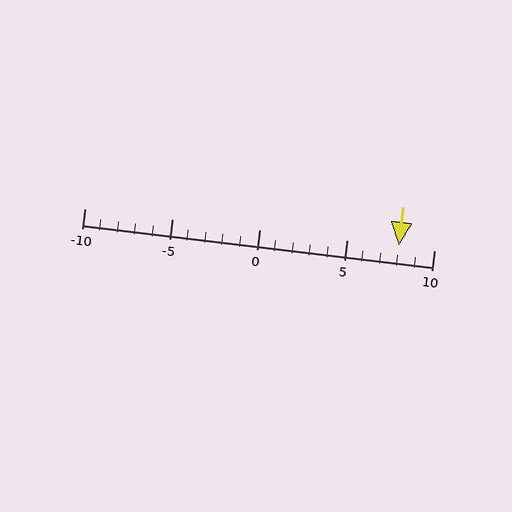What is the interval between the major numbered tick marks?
The major tick marks are spaced 5 units apart.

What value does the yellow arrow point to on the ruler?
The yellow arrow points to approximately 8.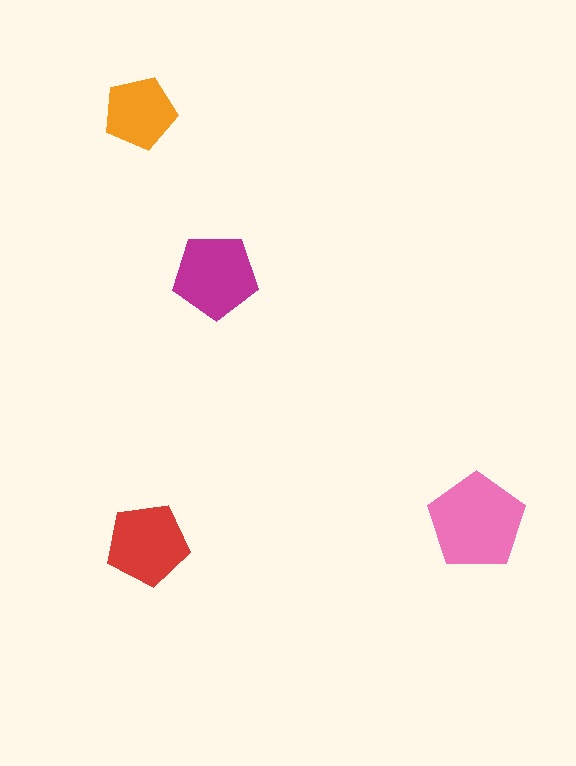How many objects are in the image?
There are 4 objects in the image.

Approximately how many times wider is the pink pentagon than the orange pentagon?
About 1.5 times wider.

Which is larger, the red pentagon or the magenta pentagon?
The magenta one.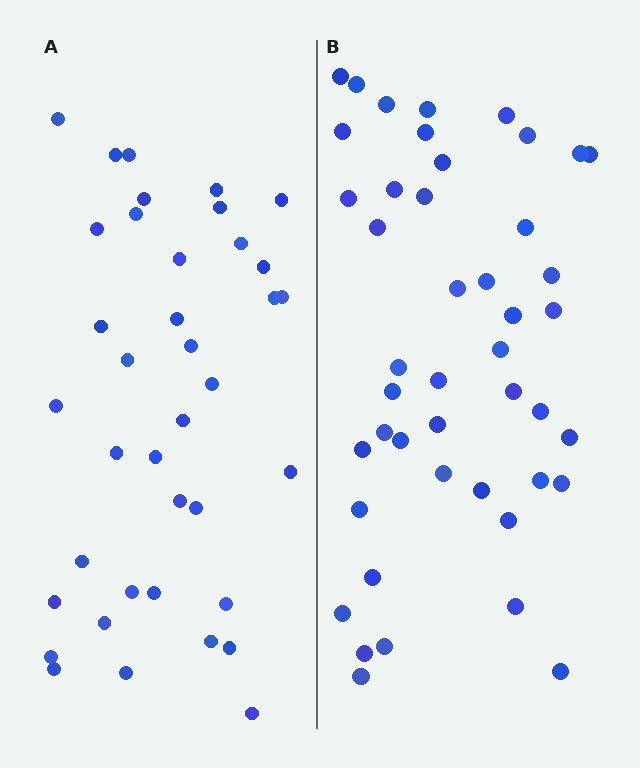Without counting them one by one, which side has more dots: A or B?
Region B (the right region) has more dots.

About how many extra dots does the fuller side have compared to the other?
Region B has roughly 8 or so more dots than region A.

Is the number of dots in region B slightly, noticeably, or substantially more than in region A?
Region B has only slightly more — the two regions are fairly close. The ratio is roughly 1.2 to 1.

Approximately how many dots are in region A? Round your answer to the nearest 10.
About 40 dots. (The exact count is 38, which rounds to 40.)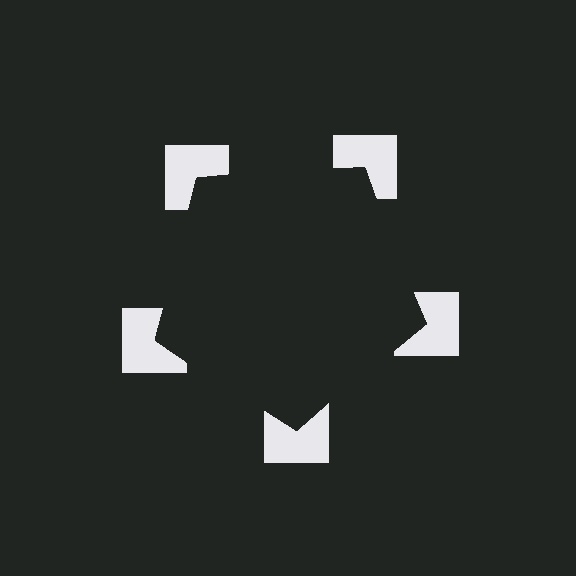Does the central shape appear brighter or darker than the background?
It typically appears slightly darker than the background, even though no actual brightness change is drawn.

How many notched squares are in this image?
There are 5 — one at each vertex of the illusory pentagon.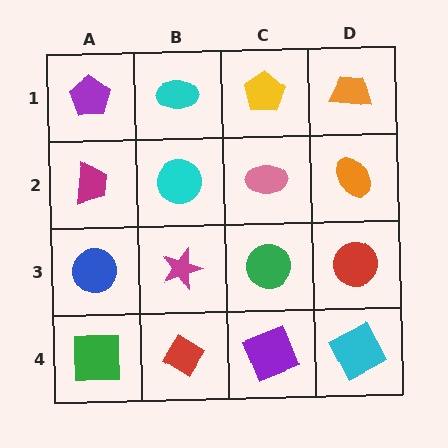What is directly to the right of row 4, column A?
A red diamond.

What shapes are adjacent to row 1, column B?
A cyan circle (row 2, column B), a purple pentagon (row 1, column A), a yellow pentagon (row 1, column C).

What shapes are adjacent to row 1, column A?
A magenta trapezoid (row 2, column A), a cyan ellipse (row 1, column B).